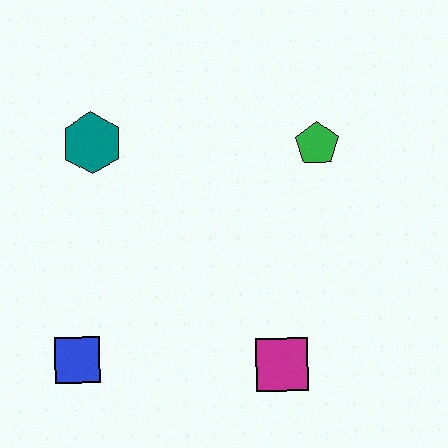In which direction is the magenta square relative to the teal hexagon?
The magenta square is below the teal hexagon.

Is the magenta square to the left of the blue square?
No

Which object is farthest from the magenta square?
The teal hexagon is farthest from the magenta square.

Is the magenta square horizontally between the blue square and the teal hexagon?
No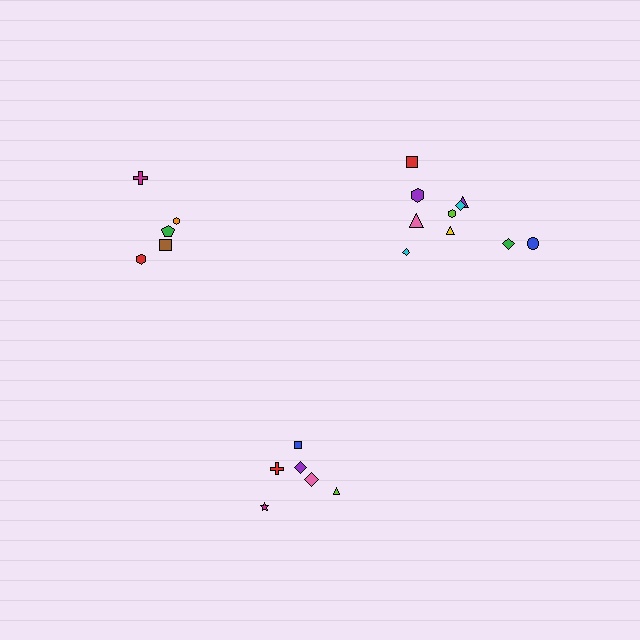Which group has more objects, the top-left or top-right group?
The top-right group.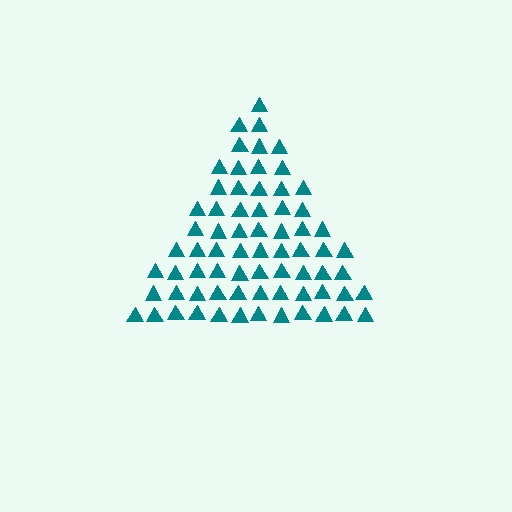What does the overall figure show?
The overall figure shows a triangle.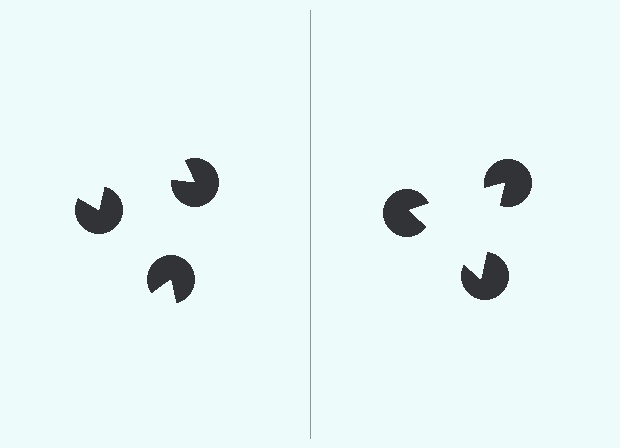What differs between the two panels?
The pac-man discs are positioned identically on both sides; only the wedge orientations differ. On the right they align to a triangle; on the left they are misaligned.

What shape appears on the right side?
An illusory triangle.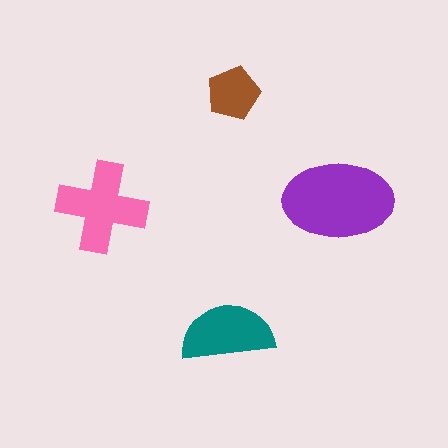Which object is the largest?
The purple ellipse.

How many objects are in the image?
There are 4 objects in the image.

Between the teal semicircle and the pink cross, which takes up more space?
The pink cross.